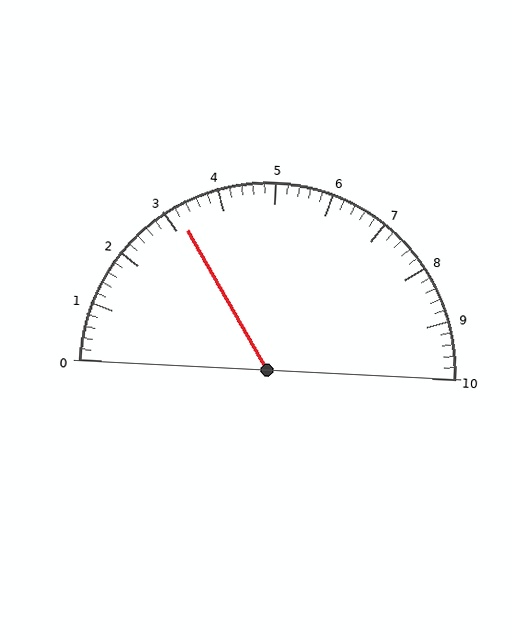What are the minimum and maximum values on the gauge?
The gauge ranges from 0 to 10.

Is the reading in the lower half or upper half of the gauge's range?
The reading is in the lower half of the range (0 to 10).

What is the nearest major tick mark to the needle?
The nearest major tick mark is 3.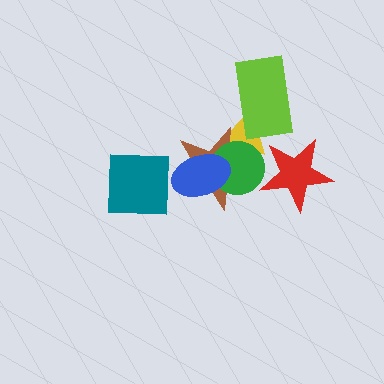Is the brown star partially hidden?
Yes, it is partially covered by another shape.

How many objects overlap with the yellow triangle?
3 objects overlap with the yellow triangle.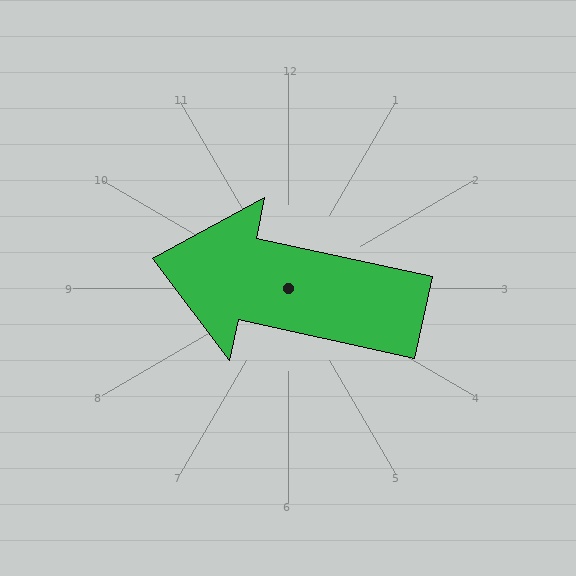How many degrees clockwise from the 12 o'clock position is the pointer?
Approximately 282 degrees.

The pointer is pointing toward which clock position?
Roughly 9 o'clock.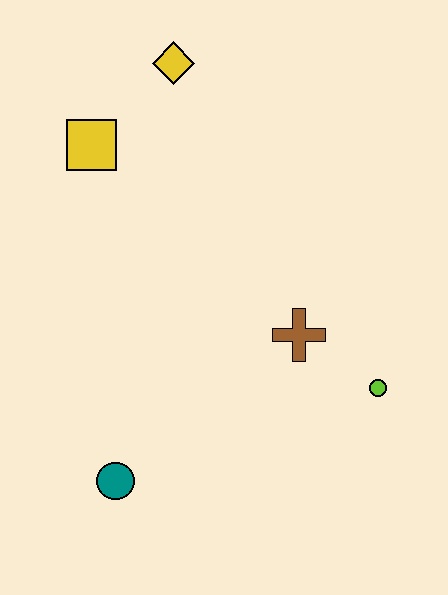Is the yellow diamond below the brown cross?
No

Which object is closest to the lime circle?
The brown cross is closest to the lime circle.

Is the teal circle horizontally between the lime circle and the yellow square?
Yes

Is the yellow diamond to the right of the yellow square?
Yes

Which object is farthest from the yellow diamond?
The teal circle is farthest from the yellow diamond.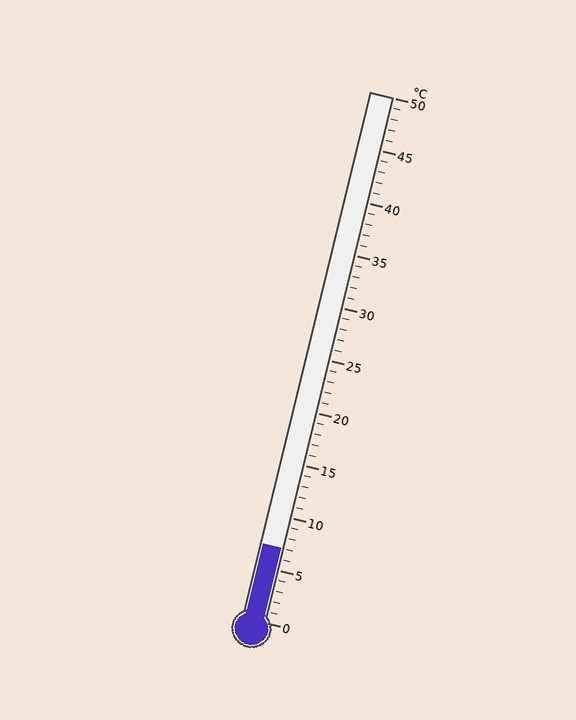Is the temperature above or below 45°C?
The temperature is below 45°C.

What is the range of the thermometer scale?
The thermometer scale ranges from 0°C to 50°C.